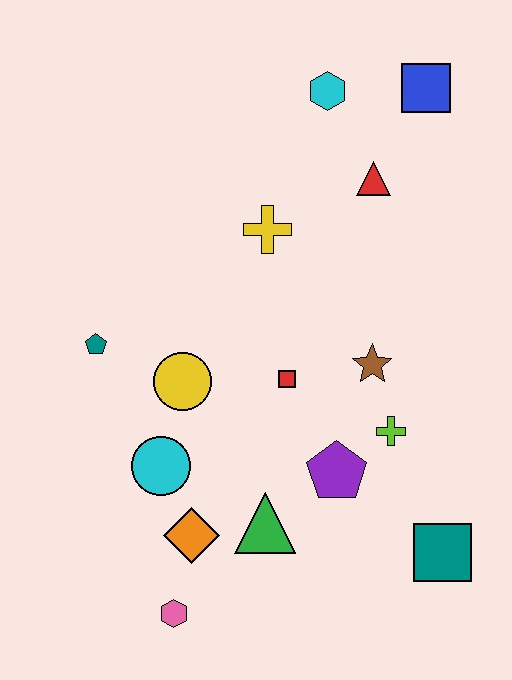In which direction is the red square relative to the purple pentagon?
The red square is above the purple pentagon.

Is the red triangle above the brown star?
Yes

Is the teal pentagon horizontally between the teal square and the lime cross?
No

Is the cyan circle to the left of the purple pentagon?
Yes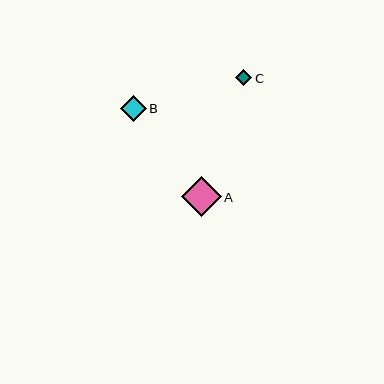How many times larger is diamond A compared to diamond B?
Diamond A is approximately 1.5 times the size of diamond B.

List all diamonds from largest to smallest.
From largest to smallest: A, B, C.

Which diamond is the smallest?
Diamond C is the smallest with a size of approximately 16 pixels.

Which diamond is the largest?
Diamond A is the largest with a size of approximately 40 pixels.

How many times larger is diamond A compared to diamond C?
Diamond A is approximately 2.5 times the size of diamond C.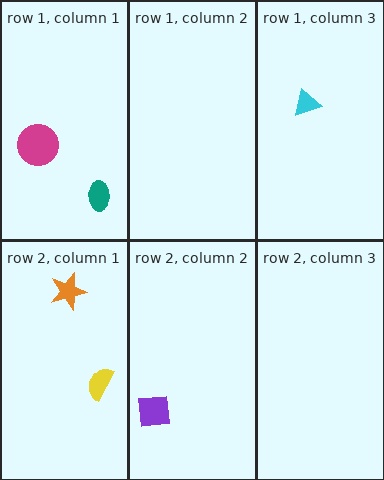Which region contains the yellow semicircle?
The row 2, column 1 region.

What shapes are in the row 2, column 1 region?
The yellow semicircle, the orange star.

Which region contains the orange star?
The row 2, column 1 region.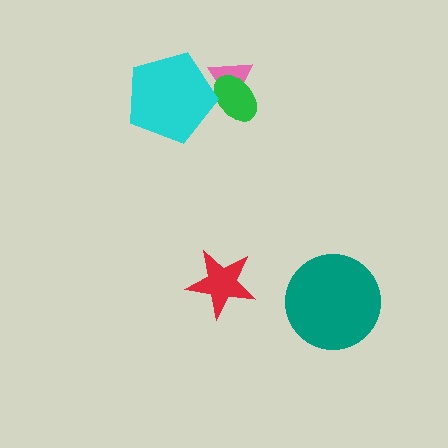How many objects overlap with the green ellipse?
2 objects overlap with the green ellipse.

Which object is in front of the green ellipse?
The cyan pentagon is in front of the green ellipse.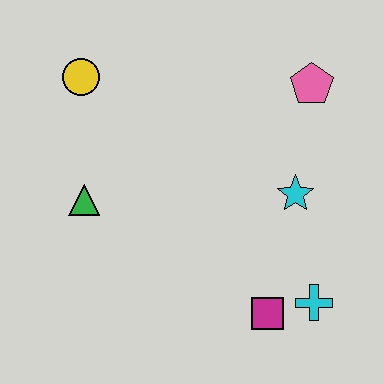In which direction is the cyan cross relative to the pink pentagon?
The cyan cross is below the pink pentagon.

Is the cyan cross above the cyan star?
No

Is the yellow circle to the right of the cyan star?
No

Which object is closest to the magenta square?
The cyan cross is closest to the magenta square.